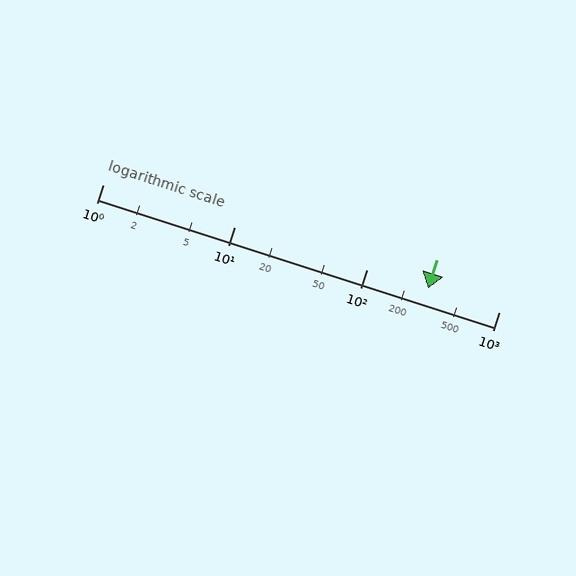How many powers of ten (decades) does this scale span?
The scale spans 3 decades, from 1 to 1000.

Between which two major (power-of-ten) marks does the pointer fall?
The pointer is between 100 and 1000.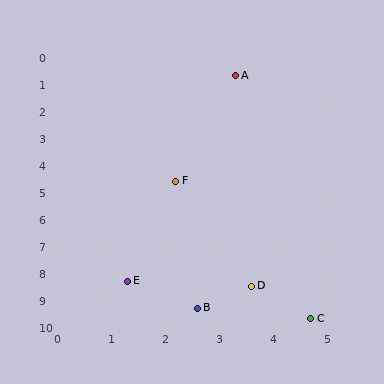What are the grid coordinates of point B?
Point B is at approximately (2.6, 9.3).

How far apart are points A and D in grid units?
Points A and D are about 7.8 grid units apart.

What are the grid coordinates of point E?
Point E is at approximately (1.3, 8.3).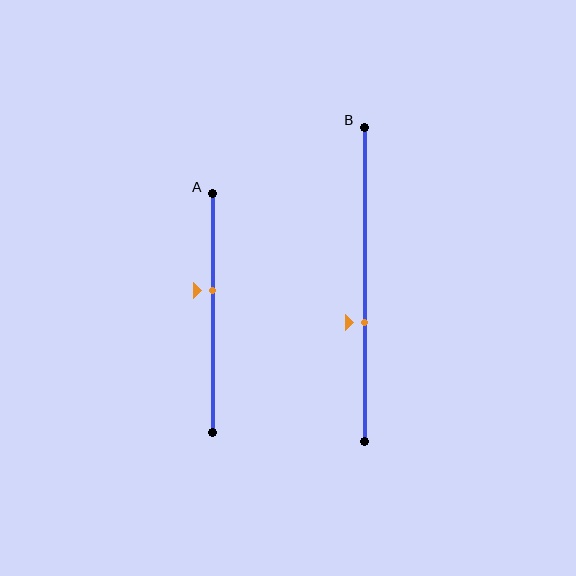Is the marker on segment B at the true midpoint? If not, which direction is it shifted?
No, the marker on segment B is shifted downward by about 12% of the segment length.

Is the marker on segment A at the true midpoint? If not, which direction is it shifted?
No, the marker on segment A is shifted upward by about 9% of the segment length.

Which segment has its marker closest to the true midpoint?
Segment A has its marker closest to the true midpoint.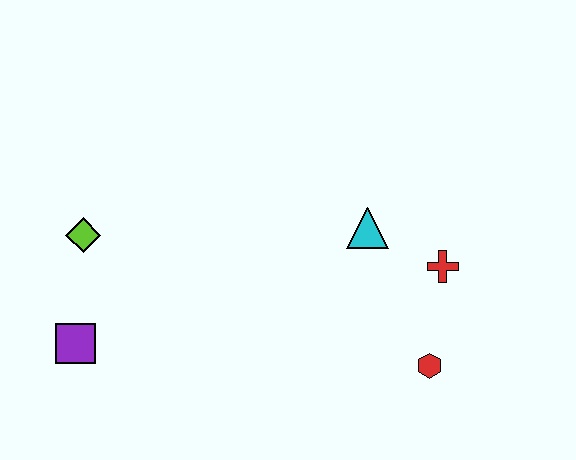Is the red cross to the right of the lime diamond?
Yes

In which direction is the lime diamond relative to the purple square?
The lime diamond is above the purple square.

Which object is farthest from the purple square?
The red cross is farthest from the purple square.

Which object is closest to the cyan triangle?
The red cross is closest to the cyan triangle.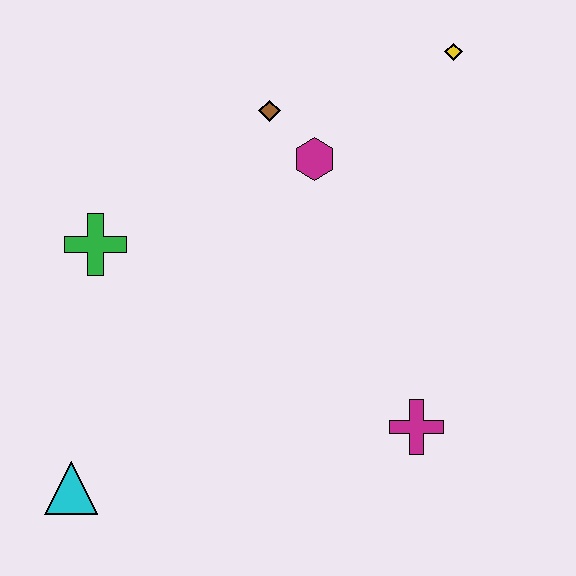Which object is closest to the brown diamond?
The magenta hexagon is closest to the brown diamond.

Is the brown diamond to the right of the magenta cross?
No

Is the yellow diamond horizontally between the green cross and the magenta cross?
No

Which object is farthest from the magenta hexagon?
The cyan triangle is farthest from the magenta hexagon.